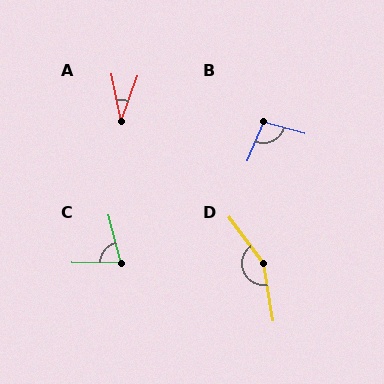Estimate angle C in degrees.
Approximately 75 degrees.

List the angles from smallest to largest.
A (32°), C (75°), B (97°), D (154°).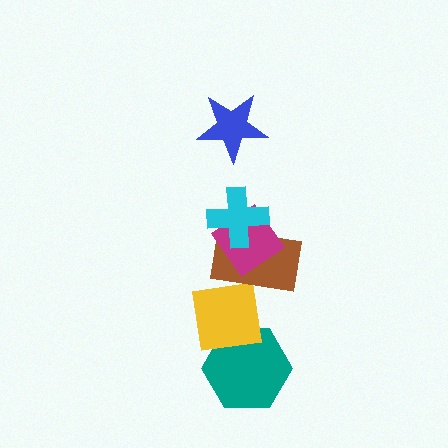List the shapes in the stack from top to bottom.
From top to bottom: the blue star, the cyan cross, the magenta diamond, the brown rectangle, the yellow square, the teal hexagon.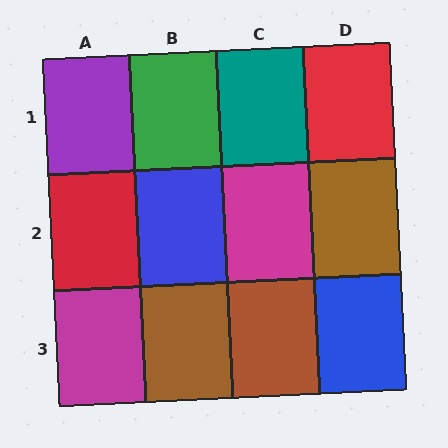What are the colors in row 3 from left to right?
Magenta, brown, brown, blue.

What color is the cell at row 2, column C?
Magenta.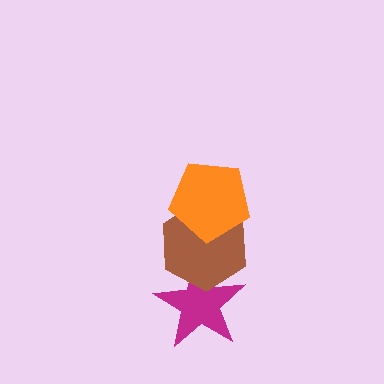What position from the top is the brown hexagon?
The brown hexagon is 2nd from the top.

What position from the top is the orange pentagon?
The orange pentagon is 1st from the top.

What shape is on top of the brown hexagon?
The orange pentagon is on top of the brown hexagon.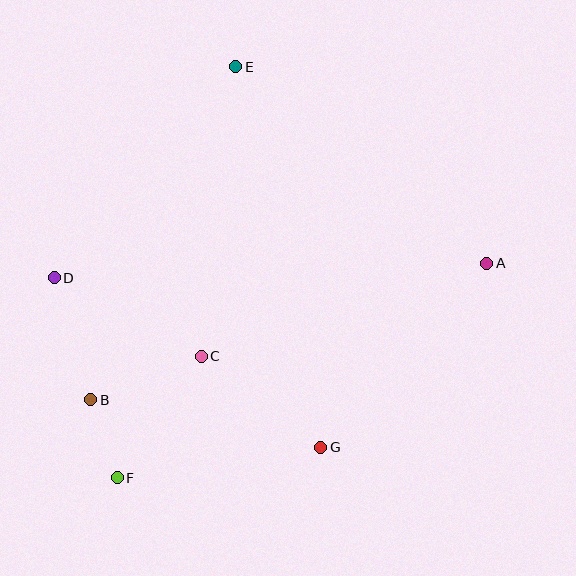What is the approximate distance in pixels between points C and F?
The distance between C and F is approximately 148 pixels.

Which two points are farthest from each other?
Points A and D are farthest from each other.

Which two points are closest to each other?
Points B and F are closest to each other.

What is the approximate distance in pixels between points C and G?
The distance between C and G is approximately 150 pixels.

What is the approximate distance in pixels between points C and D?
The distance between C and D is approximately 167 pixels.